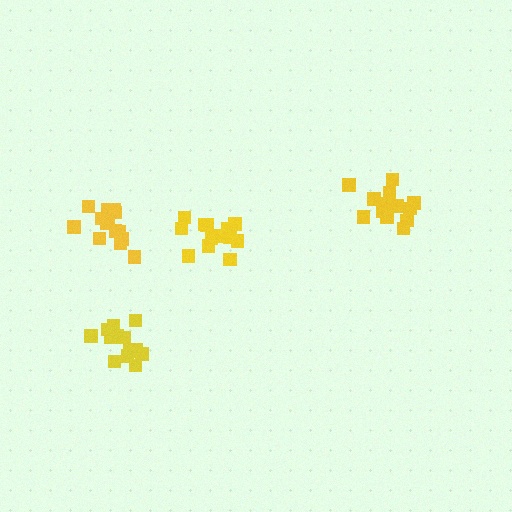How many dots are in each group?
Group 1: 14 dots, Group 2: 14 dots, Group 3: 13 dots, Group 4: 14 dots (55 total).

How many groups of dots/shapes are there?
There are 4 groups.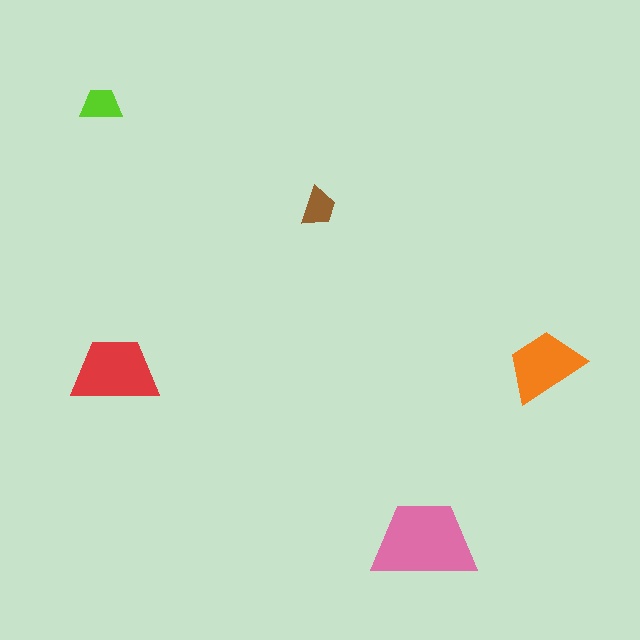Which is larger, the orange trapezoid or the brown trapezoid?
The orange one.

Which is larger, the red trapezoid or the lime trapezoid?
The red one.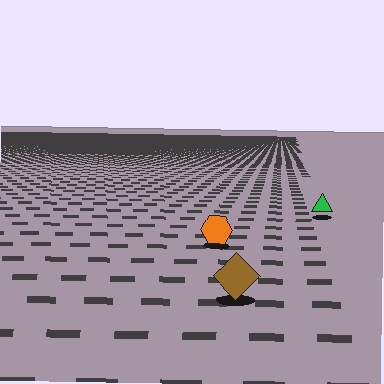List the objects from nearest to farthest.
From nearest to farthest: the brown diamond, the orange hexagon, the green triangle.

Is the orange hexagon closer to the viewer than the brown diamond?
No. The brown diamond is closer — you can tell from the texture gradient: the ground texture is coarser near it.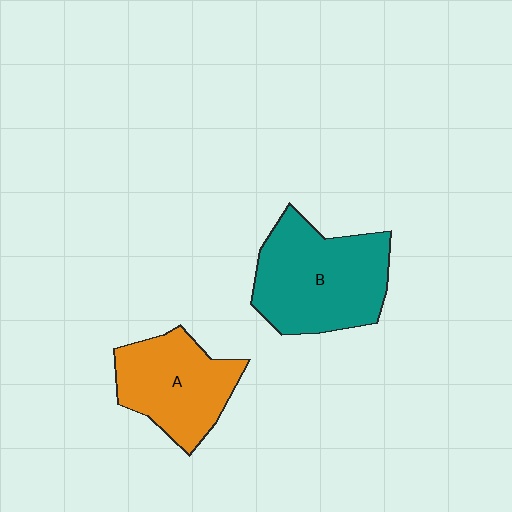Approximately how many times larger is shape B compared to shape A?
Approximately 1.3 times.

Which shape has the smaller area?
Shape A (orange).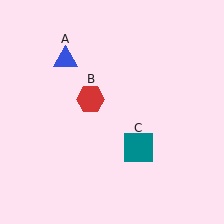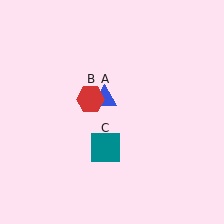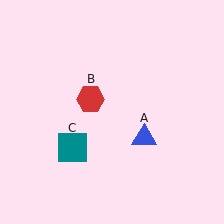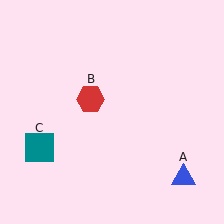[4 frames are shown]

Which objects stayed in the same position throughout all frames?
Red hexagon (object B) remained stationary.